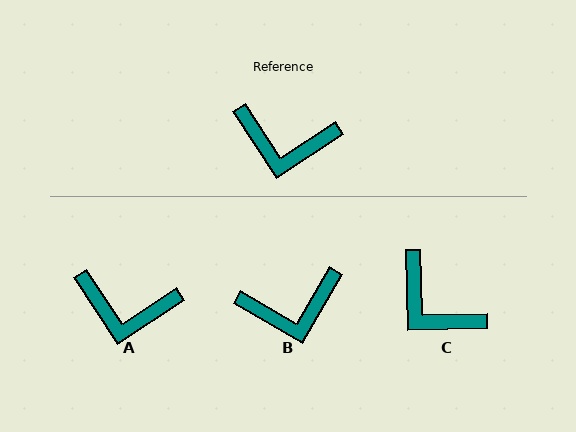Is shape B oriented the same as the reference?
No, it is off by about 26 degrees.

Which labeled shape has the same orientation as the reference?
A.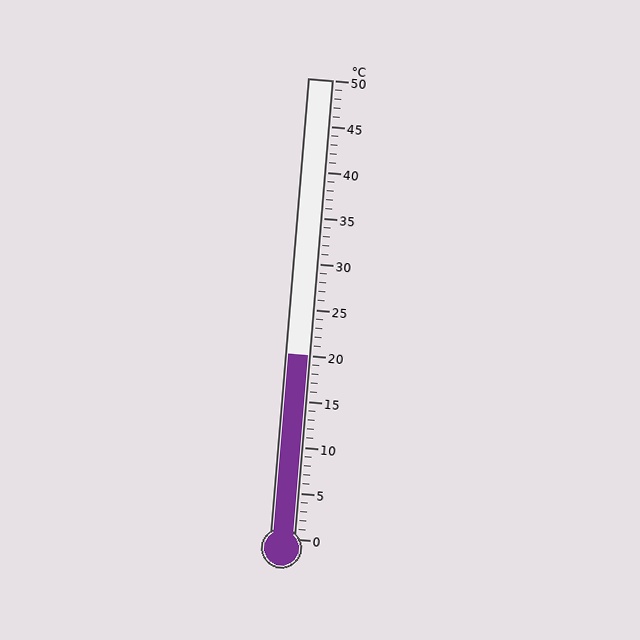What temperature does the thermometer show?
The thermometer shows approximately 20°C.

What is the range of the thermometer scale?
The thermometer scale ranges from 0°C to 50°C.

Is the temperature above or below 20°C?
The temperature is at 20°C.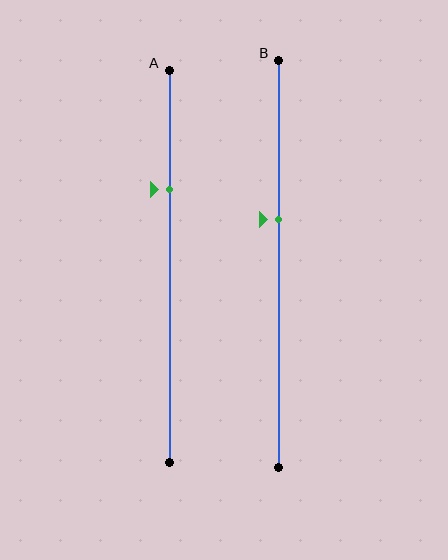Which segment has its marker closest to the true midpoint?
Segment B has its marker closest to the true midpoint.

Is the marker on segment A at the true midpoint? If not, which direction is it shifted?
No, the marker on segment A is shifted upward by about 20% of the segment length.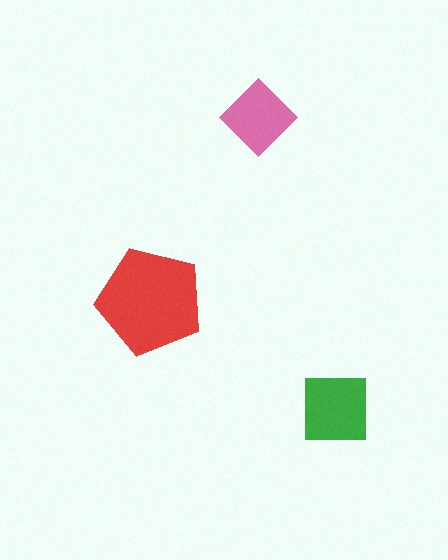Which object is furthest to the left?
The red pentagon is leftmost.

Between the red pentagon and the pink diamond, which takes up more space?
The red pentagon.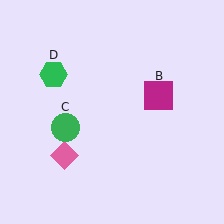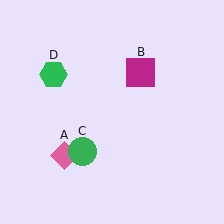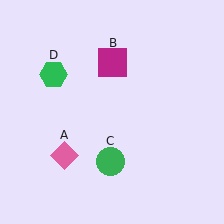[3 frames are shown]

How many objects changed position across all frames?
2 objects changed position: magenta square (object B), green circle (object C).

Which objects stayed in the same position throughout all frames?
Pink diamond (object A) and green hexagon (object D) remained stationary.